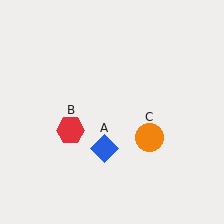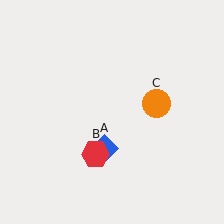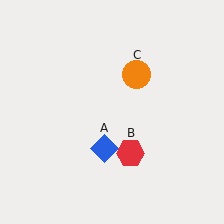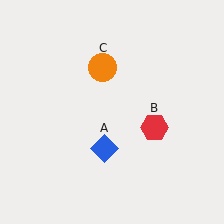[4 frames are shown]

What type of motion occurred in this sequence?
The red hexagon (object B), orange circle (object C) rotated counterclockwise around the center of the scene.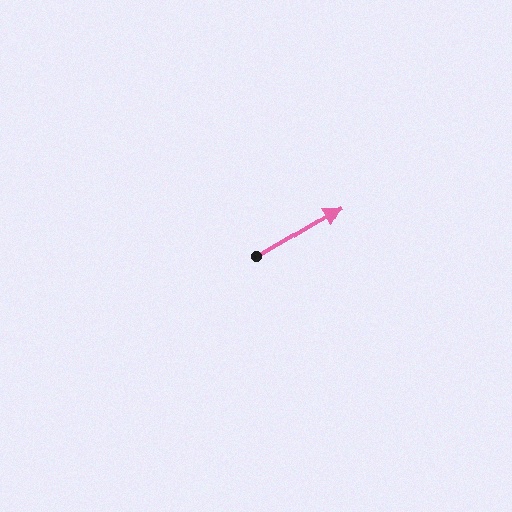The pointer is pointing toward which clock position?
Roughly 2 o'clock.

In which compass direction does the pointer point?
Northeast.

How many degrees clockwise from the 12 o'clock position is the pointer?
Approximately 60 degrees.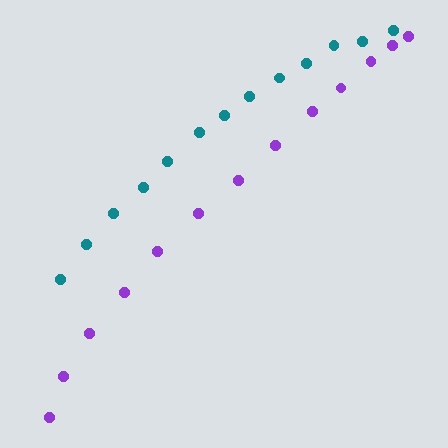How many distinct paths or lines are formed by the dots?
There are 2 distinct paths.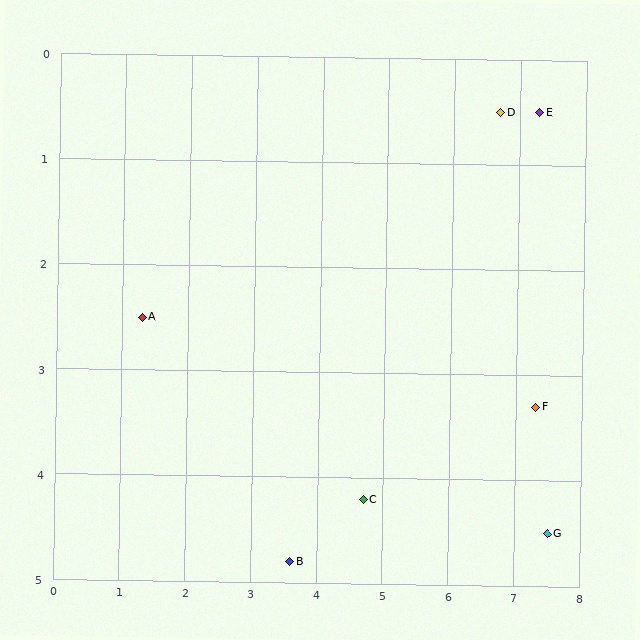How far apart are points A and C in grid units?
Points A and C are about 3.8 grid units apart.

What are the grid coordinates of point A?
Point A is at approximately (1.3, 2.5).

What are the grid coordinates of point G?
Point G is at approximately (7.5, 4.5).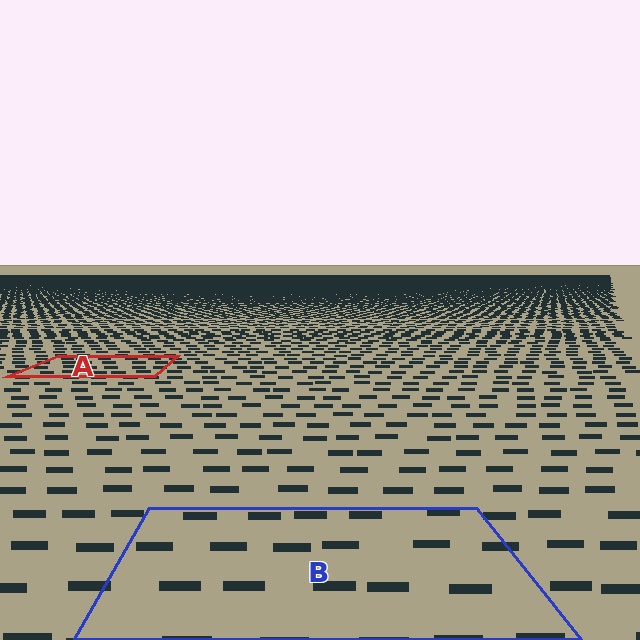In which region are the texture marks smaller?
The texture marks are smaller in region A, because it is farther away.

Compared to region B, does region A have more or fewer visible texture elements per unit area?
Region A has more texture elements per unit area — they are packed more densely because it is farther away.